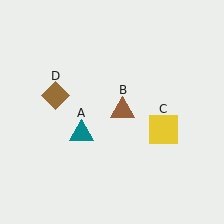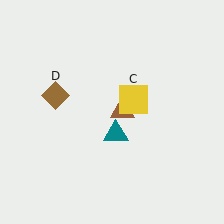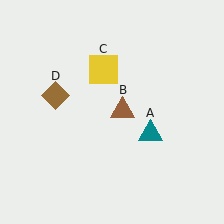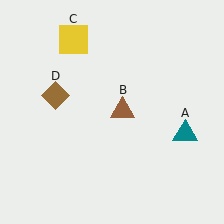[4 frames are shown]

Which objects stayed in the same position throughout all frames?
Brown triangle (object B) and brown diamond (object D) remained stationary.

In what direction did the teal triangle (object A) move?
The teal triangle (object A) moved right.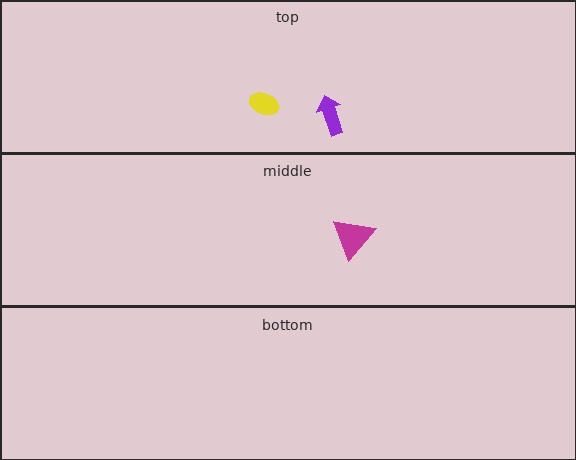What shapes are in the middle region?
The magenta triangle.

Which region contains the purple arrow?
The top region.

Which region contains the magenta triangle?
The middle region.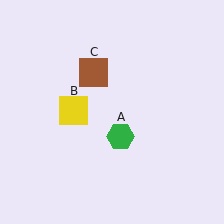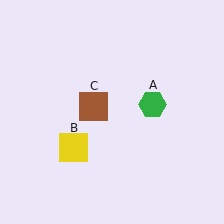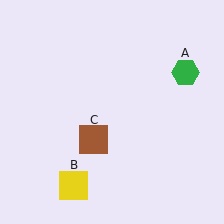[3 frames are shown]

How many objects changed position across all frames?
3 objects changed position: green hexagon (object A), yellow square (object B), brown square (object C).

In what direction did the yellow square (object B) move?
The yellow square (object B) moved down.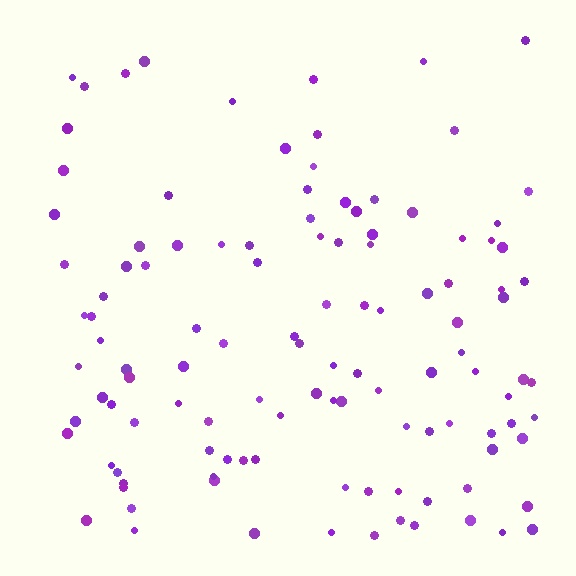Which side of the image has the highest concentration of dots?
The bottom.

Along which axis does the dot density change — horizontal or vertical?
Vertical.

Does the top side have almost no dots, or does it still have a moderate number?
Still a moderate number, just noticeably fewer than the bottom.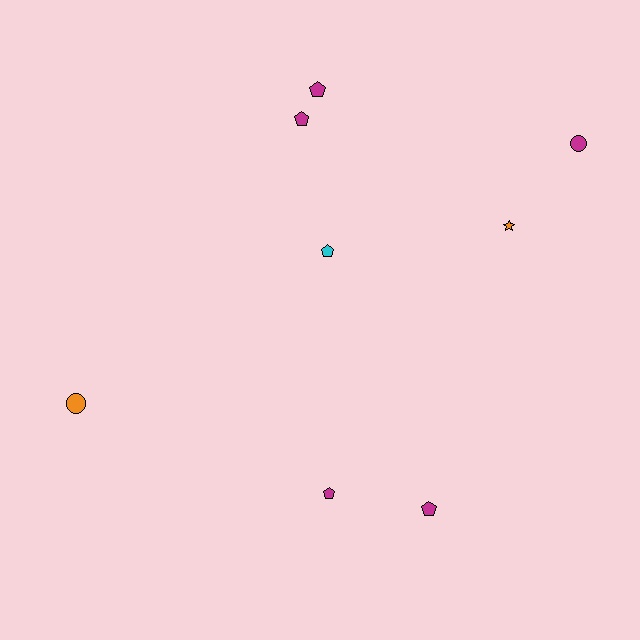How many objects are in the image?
There are 8 objects.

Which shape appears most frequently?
Pentagon, with 5 objects.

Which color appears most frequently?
Magenta, with 5 objects.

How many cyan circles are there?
There are no cyan circles.